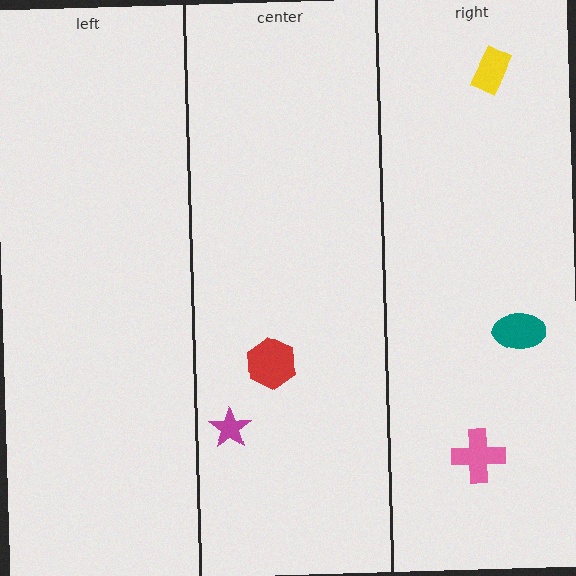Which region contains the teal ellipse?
The right region.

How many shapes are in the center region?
2.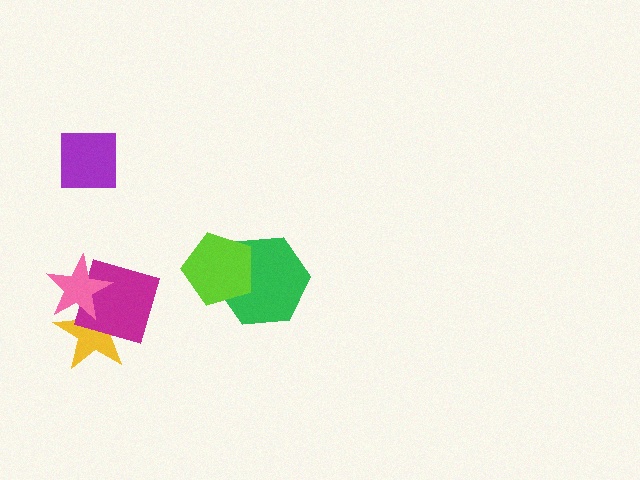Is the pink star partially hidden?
No, no other shape covers it.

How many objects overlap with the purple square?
0 objects overlap with the purple square.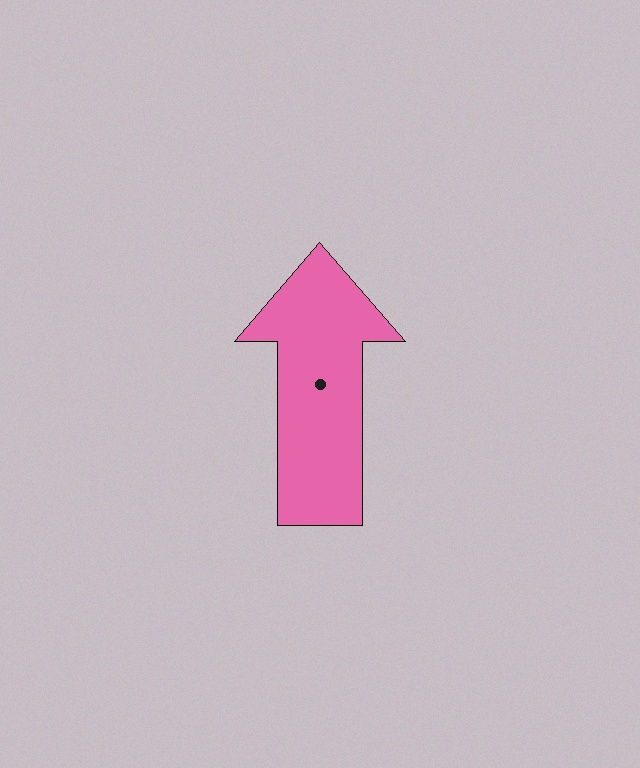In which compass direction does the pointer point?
North.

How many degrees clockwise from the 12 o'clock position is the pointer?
Approximately 360 degrees.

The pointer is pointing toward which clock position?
Roughly 12 o'clock.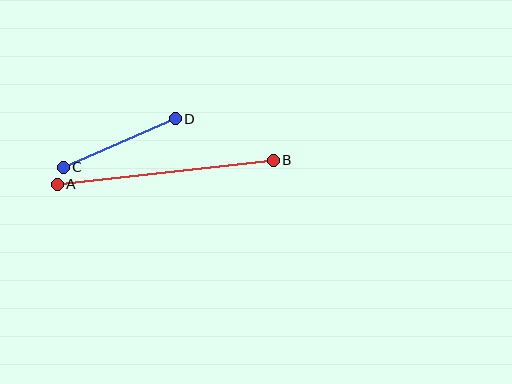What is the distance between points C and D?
The distance is approximately 122 pixels.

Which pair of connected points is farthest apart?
Points A and B are farthest apart.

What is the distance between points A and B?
The distance is approximately 217 pixels.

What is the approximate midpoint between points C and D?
The midpoint is at approximately (119, 143) pixels.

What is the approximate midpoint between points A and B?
The midpoint is at approximately (165, 172) pixels.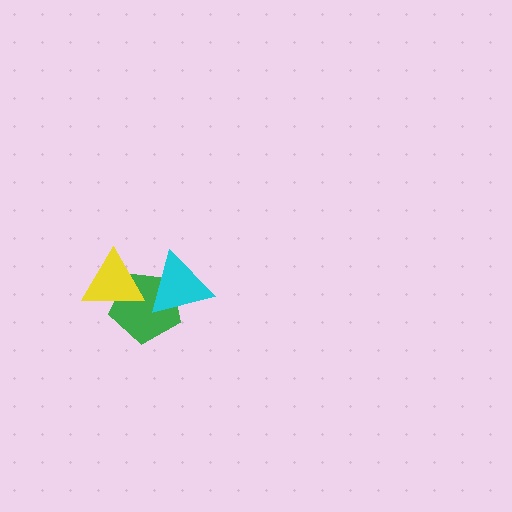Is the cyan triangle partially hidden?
Yes, it is partially covered by another shape.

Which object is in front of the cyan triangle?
The yellow triangle is in front of the cyan triangle.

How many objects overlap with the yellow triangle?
2 objects overlap with the yellow triangle.